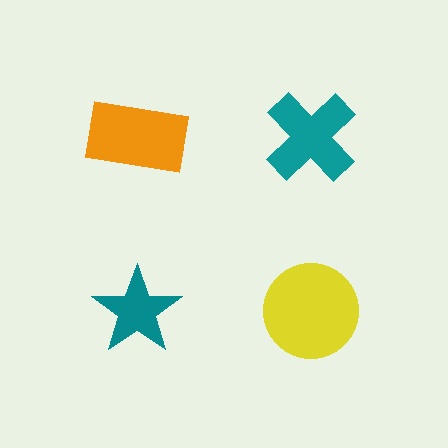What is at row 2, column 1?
A teal star.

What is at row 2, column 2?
A yellow circle.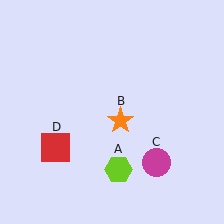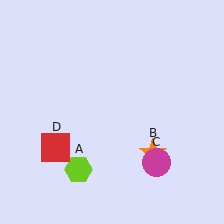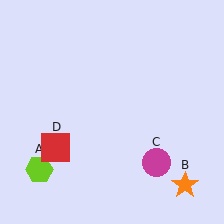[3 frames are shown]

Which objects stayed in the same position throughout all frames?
Magenta circle (object C) and red square (object D) remained stationary.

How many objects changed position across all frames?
2 objects changed position: lime hexagon (object A), orange star (object B).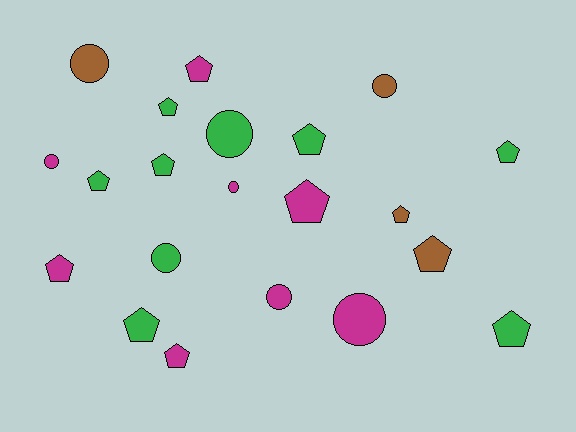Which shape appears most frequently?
Pentagon, with 13 objects.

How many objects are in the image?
There are 21 objects.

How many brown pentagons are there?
There are 2 brown pentagons.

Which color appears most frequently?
Green, with 9 objects.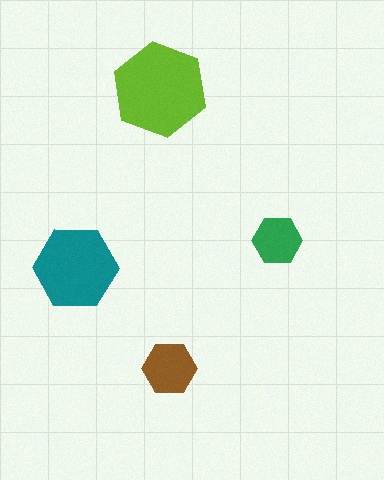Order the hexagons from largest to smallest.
the lime one, the teal one, the brown one, the green one.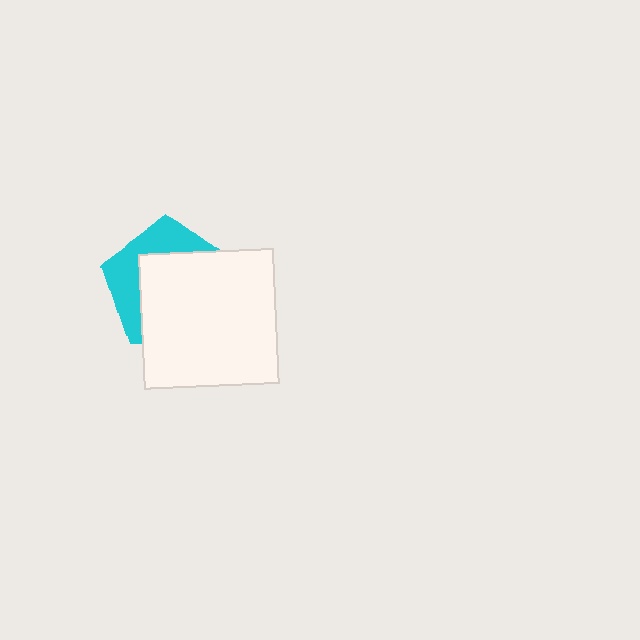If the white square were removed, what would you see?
You would see the complete cyan pentagon.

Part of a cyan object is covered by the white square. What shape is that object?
It is a pentagon.